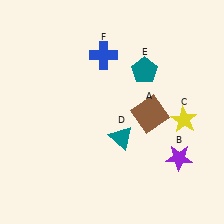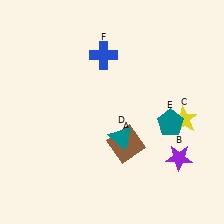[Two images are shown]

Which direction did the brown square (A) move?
The brown square (A) moved down.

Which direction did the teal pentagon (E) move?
The teal pentagon (E) moved down.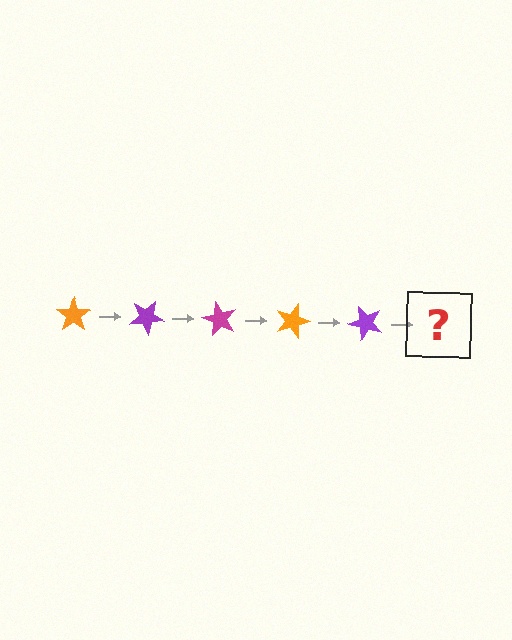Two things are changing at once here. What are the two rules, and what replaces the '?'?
The two rules are that it rotates 30 degrees each step and the color cycles through orange, purple, and magenta. The '?' should be a magenta star, rotated 150 degrees from the start.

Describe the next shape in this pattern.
It should be a magenta star, rotated 150 degrees from the start.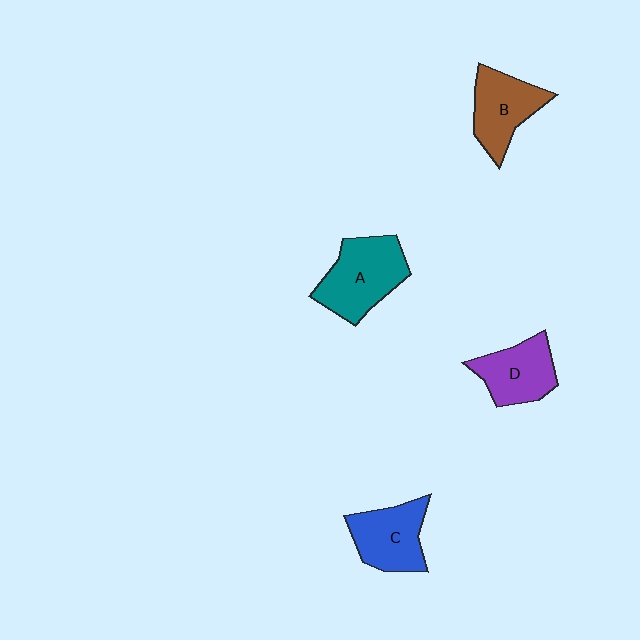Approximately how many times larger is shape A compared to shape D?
Approximately 1.3 times.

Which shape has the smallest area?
Shape D (purple).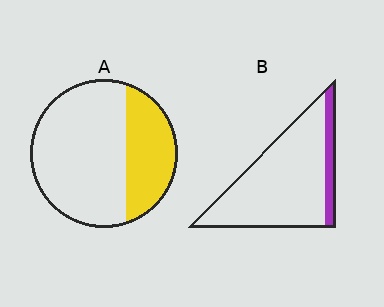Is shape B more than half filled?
No.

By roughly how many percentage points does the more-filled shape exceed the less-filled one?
By roughly 15 percentage points (A over B).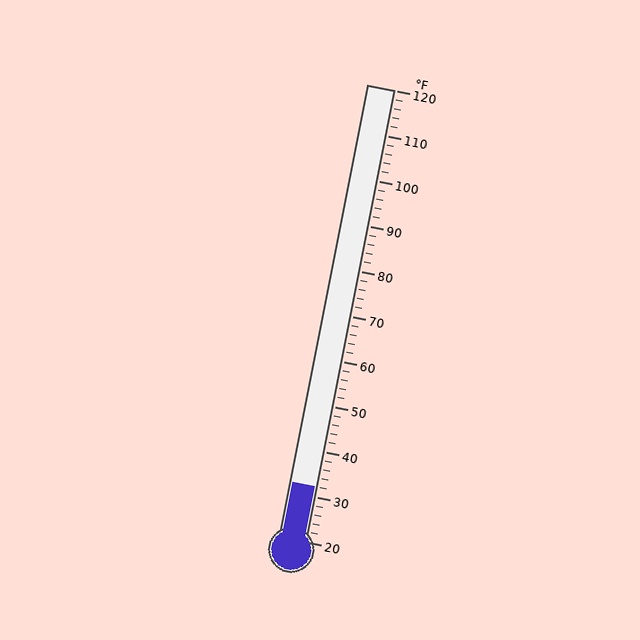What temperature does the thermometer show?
The thermometer shows approximately 32°F.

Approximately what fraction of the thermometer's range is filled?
The thermometer is filled to approximately 10% of its range.